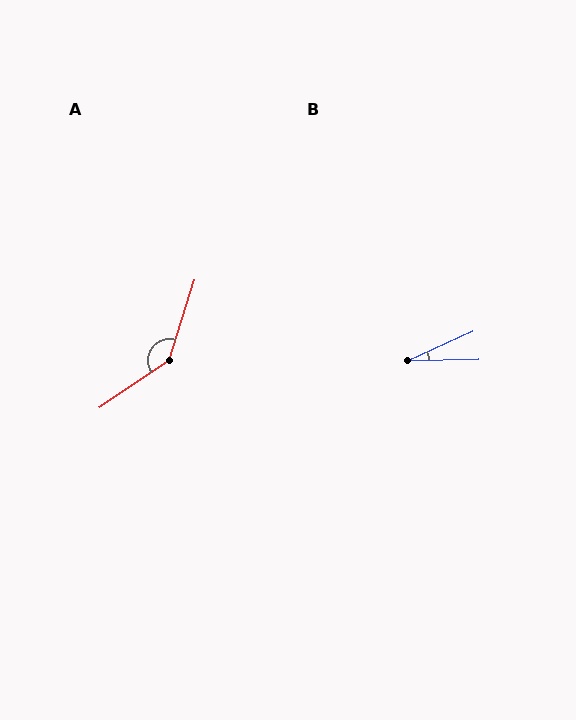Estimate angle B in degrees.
Approximately 23 degrees.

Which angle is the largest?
A, at approximately 142 degrees.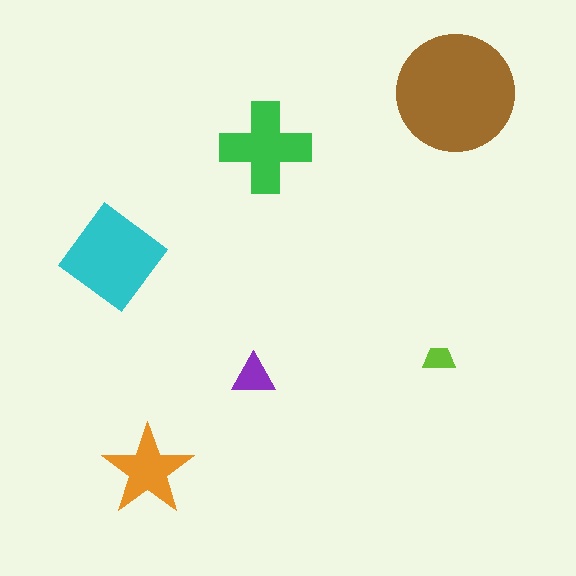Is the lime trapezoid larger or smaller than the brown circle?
Smaller.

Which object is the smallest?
The lime trapezoid.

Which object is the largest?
The brown circle.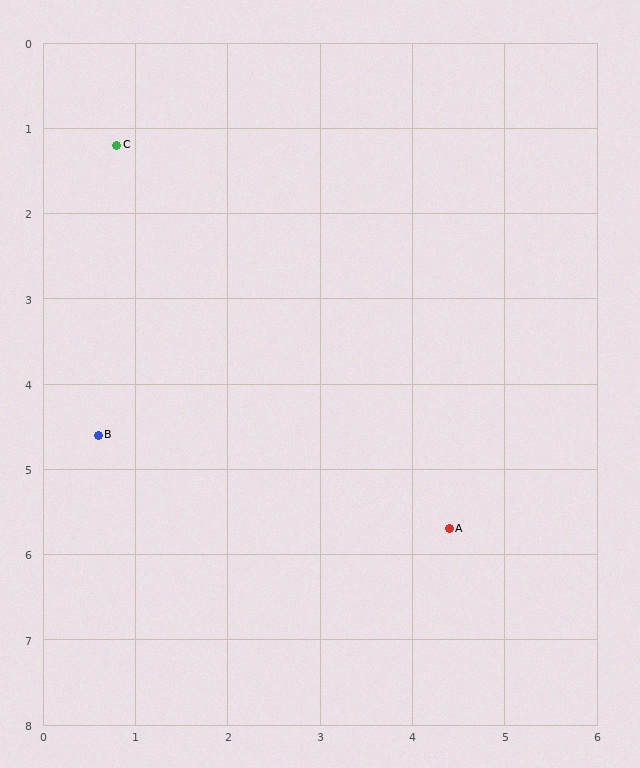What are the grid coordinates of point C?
Point C is at approximately (0.8, 1.2).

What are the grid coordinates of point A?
Point A is at approximately (4.4, 5.7).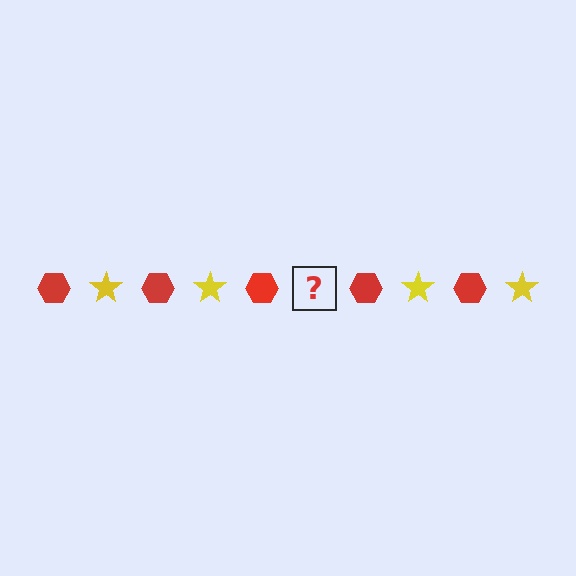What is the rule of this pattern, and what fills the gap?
The rule is that the pattern alternates between red hexagon and yellow star. The gap should be filled with a yellow star.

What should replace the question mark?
The question mark should be replaced with a yellow star.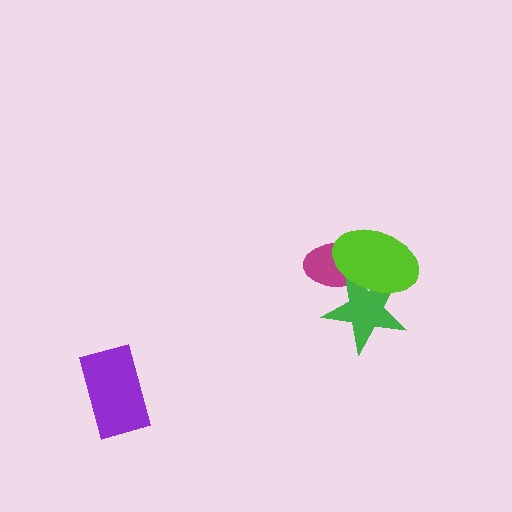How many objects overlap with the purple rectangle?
0 objects overlap with the purple rectangle.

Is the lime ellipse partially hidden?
No, no other shape covers it.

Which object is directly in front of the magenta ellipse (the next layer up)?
The green star is directly in front of the magenta ellipse.